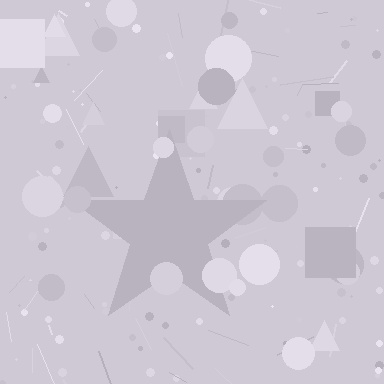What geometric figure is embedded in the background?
A star is embedded in the background.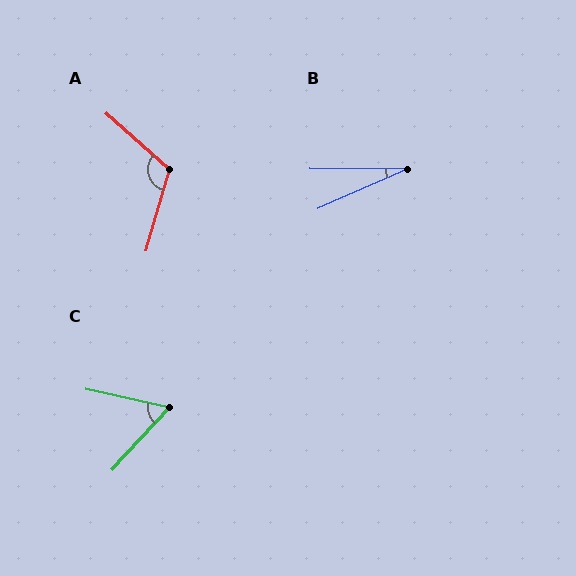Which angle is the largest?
A, at approximately 116 degrees.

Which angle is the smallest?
B, at approximately 24 degrees.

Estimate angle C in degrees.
Approximately 60 degrees.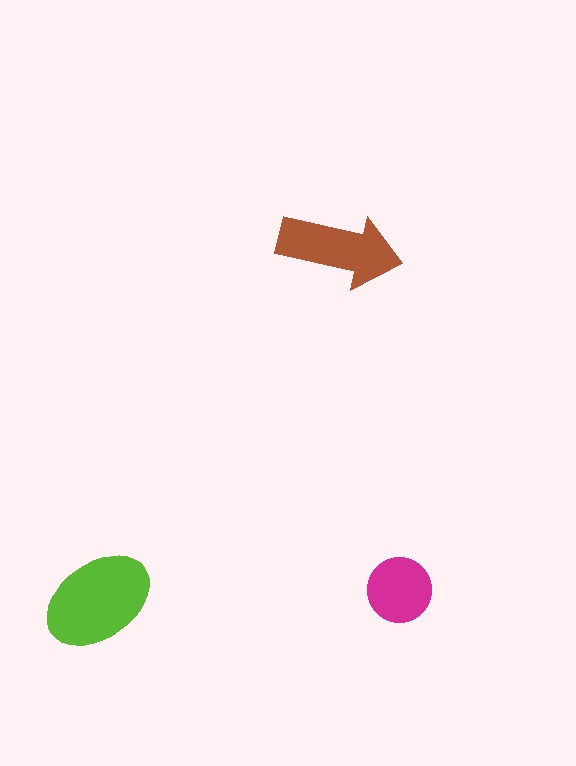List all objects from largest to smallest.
The lime ellipse, the brown arrow, the magenta circle.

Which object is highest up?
The brown arrow is topmost.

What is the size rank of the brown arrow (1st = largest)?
2nd.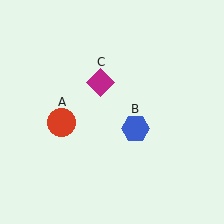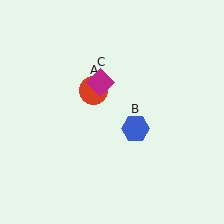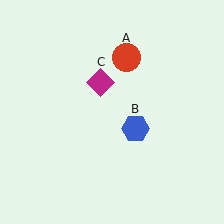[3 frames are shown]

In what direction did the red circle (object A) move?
The red circle (object A) moved up and to the right.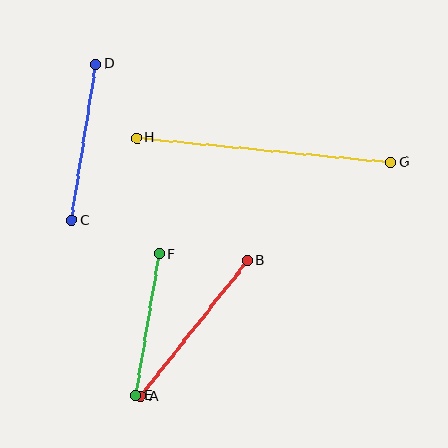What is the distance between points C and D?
The distance is approximately 158 pixels.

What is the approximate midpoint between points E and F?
The midpoint is at approximately (148, 325) pixels.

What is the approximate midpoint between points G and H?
The midpoint is at approximately (264, 150) pixels.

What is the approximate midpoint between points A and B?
The midpoint is at approximately (194, 328) pixels.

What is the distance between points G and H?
The distance is approximately 256 pixels.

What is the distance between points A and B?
The distance is approximately 172 pixels.